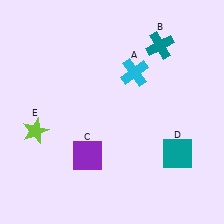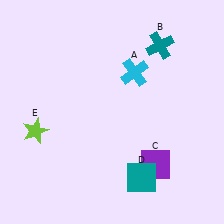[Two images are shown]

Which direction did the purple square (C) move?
The purple square (C) moved right.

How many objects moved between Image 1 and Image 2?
2 objects moved between the two images.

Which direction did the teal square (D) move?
The teal square (D) moved left.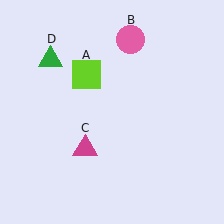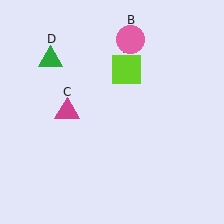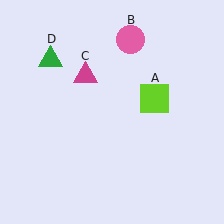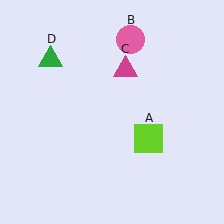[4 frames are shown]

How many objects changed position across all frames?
2 objects changed position: lime square (object A), magenta triangle (object C).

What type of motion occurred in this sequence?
The lime square (object A), magenta triangle (object C) rotated clockwise around the center of the scene.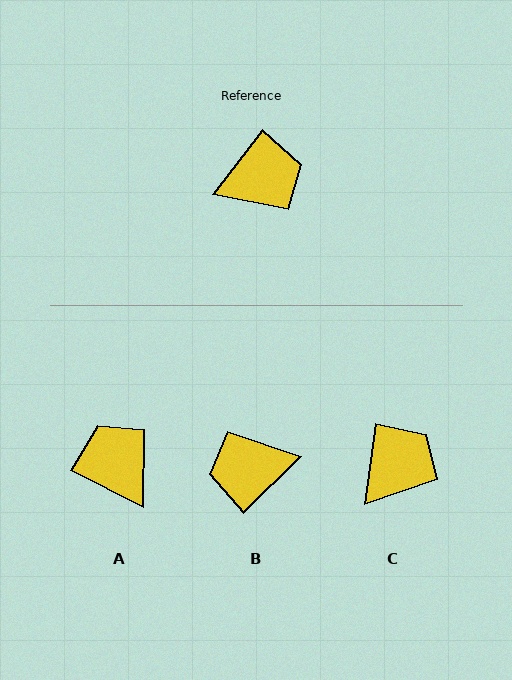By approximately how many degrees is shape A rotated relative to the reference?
Approximately 100 degrees counter-clockwise.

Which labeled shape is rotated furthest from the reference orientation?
B, about 172 degrees away.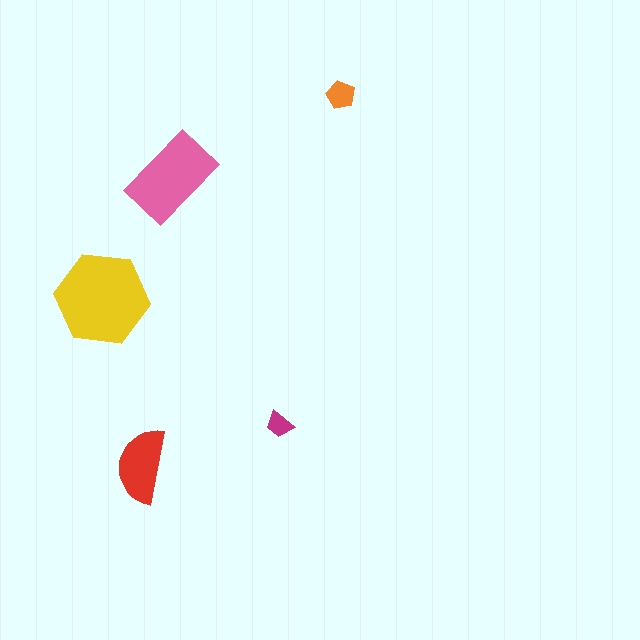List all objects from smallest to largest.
The magenta trapezoid, the orange pentagon, the red semicircle, the pink rectangle, the yellow hexagon.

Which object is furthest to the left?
The yellow hexagon is leftmost.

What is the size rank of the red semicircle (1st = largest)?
3rd.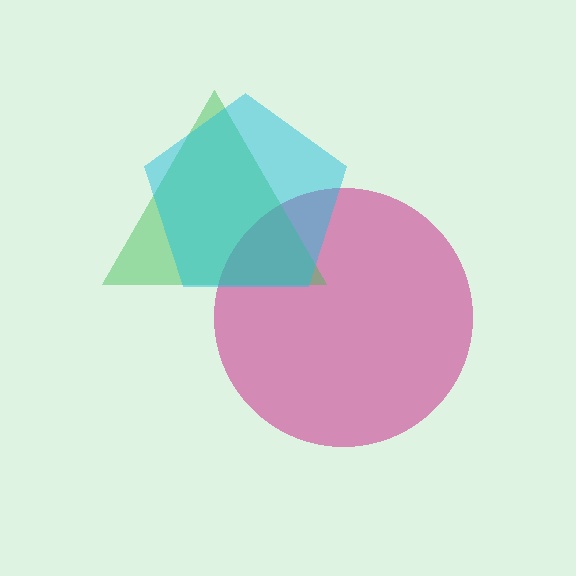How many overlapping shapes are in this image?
There are 3 overlapping shapes in the image.